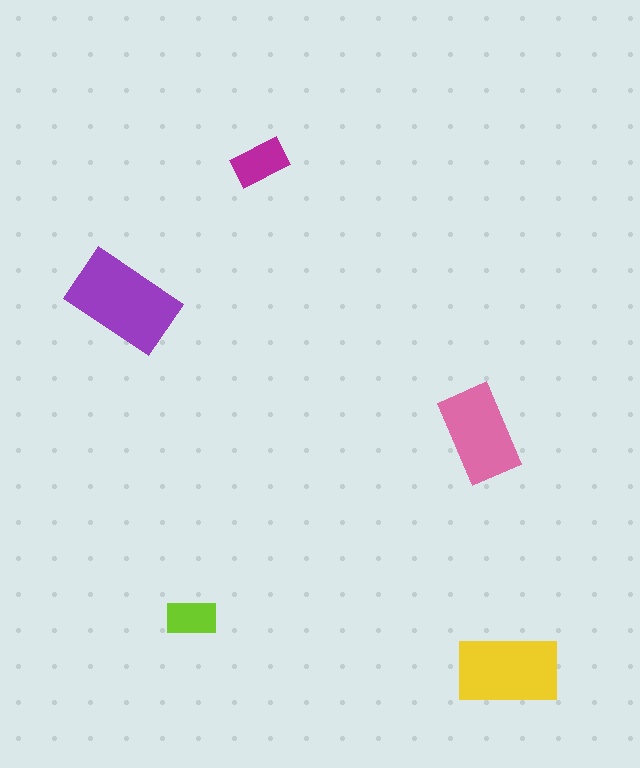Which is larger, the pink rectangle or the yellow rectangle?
The yellow one.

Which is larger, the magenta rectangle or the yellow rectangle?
The yellow one.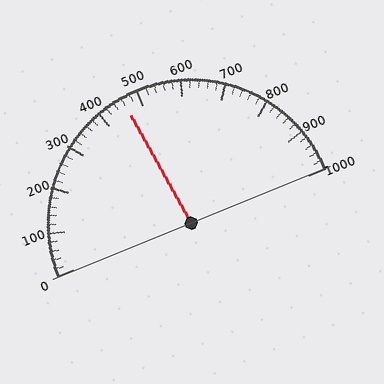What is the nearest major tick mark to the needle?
The nearest major tick mark is 500.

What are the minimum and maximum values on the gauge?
The gauge ranges from 0 to 1000.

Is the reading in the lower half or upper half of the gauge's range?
The reading is in the lower half of the range (0 to 1000).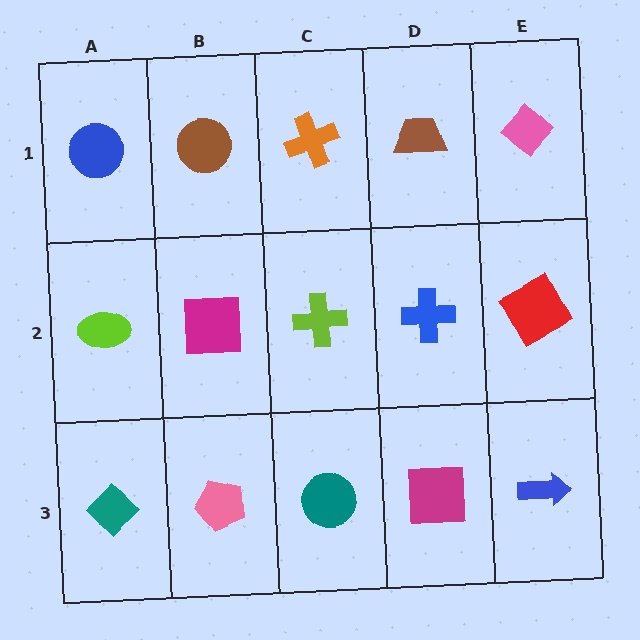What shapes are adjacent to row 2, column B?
A brown circle (row 1, column B), a pink pentagon (row 3, column B), a lime ellipse (row 2, column A), a lime cross (row 2, column C).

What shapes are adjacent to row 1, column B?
A magenta square (row 2, column B), a blue circle (row 1, column A), an orange cross (row 1, column C).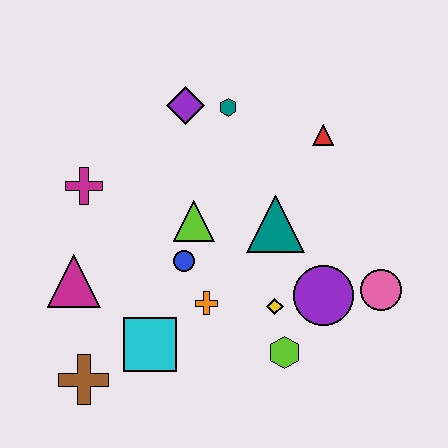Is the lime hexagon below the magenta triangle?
Yes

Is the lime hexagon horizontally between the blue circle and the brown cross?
No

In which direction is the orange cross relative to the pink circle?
The orange cross is to the left of the pink circle.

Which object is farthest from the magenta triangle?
The pink circle is farthest from the magenta triangle.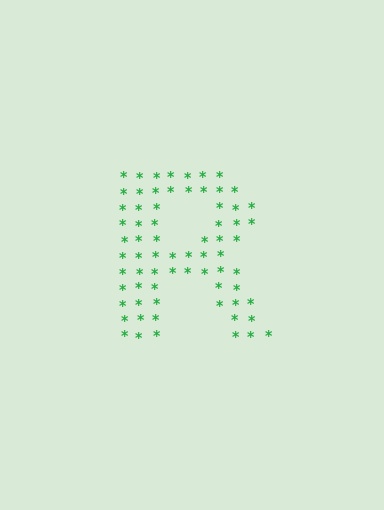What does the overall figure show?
The overall figure shows the letter R.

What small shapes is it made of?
It is made of small asterisks.